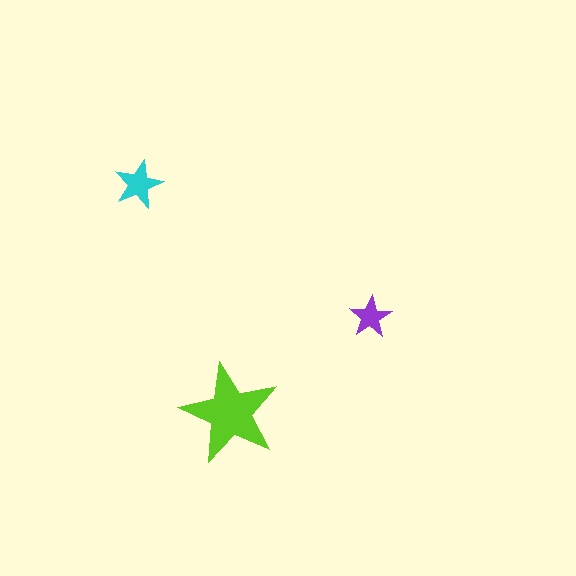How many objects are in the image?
There are 3 objects in the image.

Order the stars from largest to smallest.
the lime one, the cyan one, the purple one.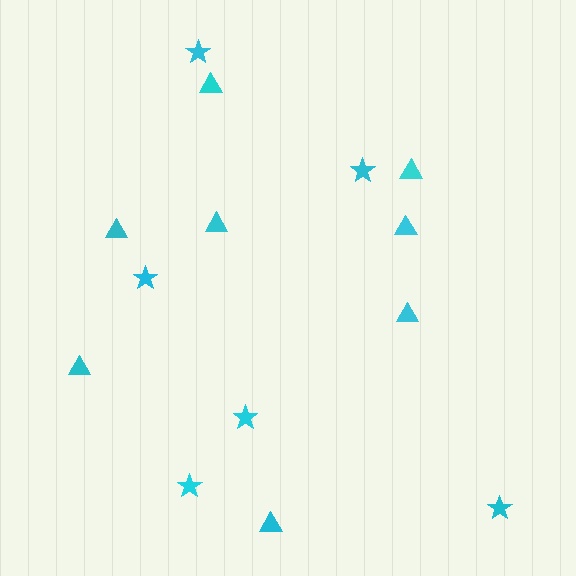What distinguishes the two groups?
There are 2 groups: one group of triangles (8) and one group of stars (6).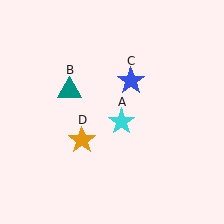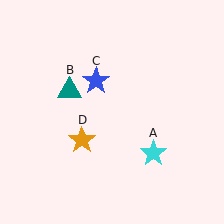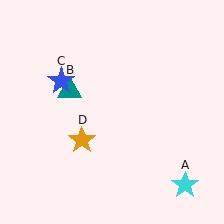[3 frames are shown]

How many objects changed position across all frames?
2 objects changed position: cyan star (object A), blue star (object C).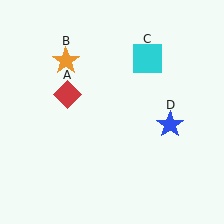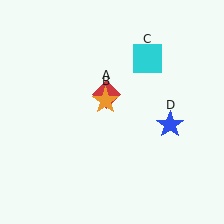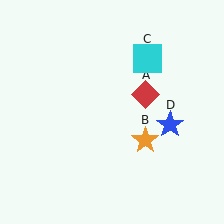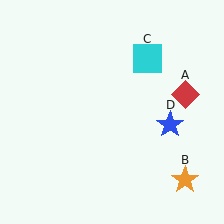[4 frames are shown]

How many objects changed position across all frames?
2 objects changed position: red diamond (object A), orange star (object B).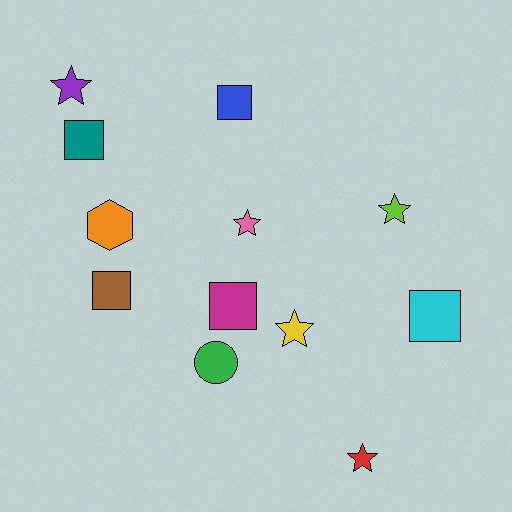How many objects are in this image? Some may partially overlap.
There are 12 objects.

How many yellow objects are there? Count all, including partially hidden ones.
There is 1 yellow object.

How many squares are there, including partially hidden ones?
There are 5 squares.